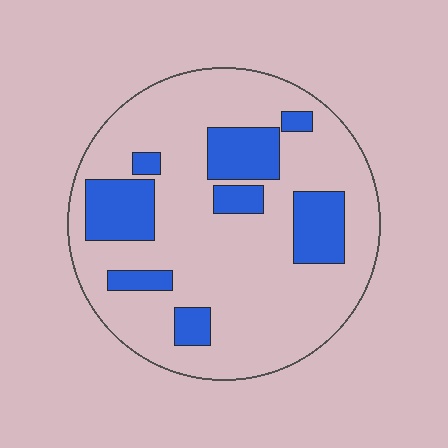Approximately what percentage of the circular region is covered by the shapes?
Approximately 25%.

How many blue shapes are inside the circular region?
8.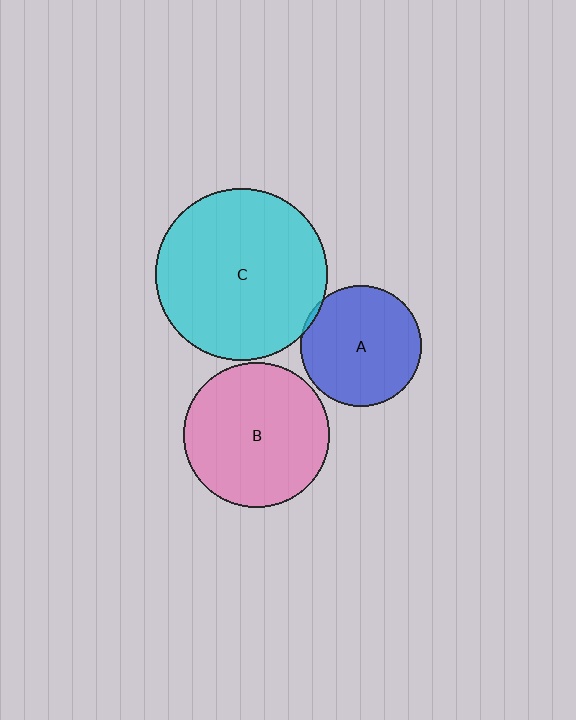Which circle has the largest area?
Circle C (cyan).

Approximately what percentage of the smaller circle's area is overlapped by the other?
Approximately 5%.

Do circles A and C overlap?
Yes.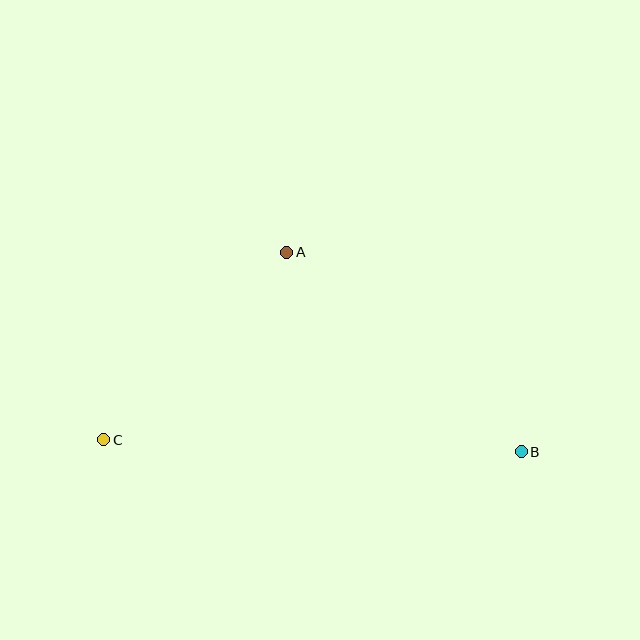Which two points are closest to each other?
Points A and C are closest to each other.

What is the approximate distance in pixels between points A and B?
The distance between A and B is approximately 308 pixels.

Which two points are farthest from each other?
Points B and C are farthest from each other.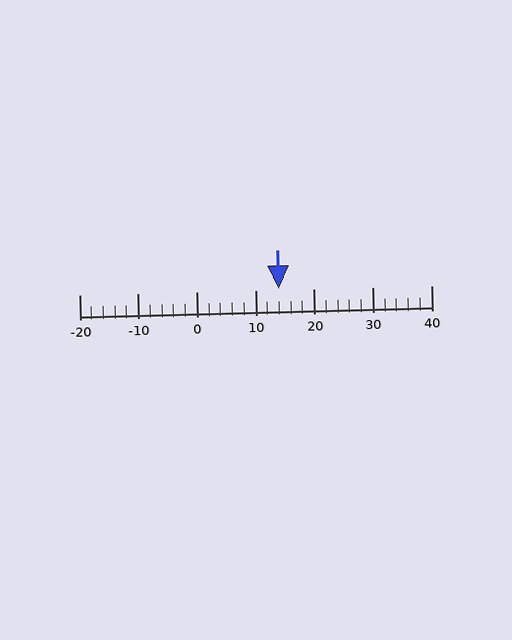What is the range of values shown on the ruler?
The ruler shows values from -20 to 40.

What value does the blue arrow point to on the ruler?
The blue arrow points to approximately 14.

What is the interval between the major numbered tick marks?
The major tick marks are spaced 10 units apart.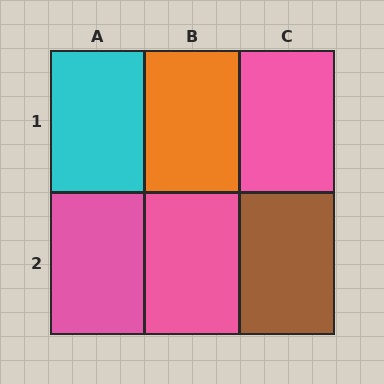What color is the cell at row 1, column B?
Orange.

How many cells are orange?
1 cell is orange.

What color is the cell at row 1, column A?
Cyan.